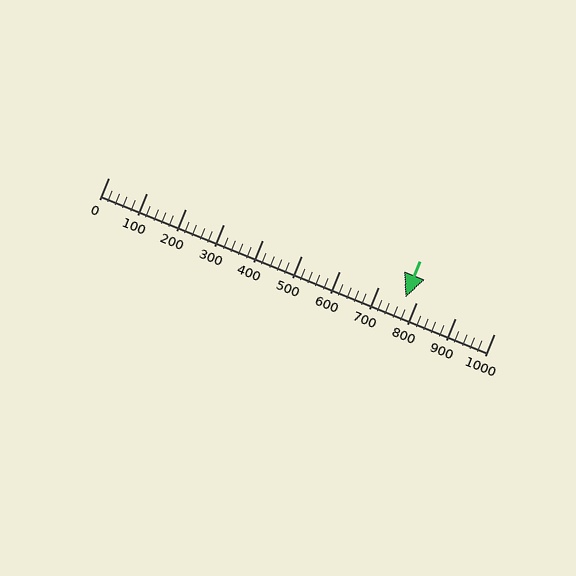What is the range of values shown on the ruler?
The ruler shows values from 0 to 1000.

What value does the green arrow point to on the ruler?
The green arrow points to approximately 771.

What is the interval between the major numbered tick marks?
The major tick marks are spaced 100 units apart.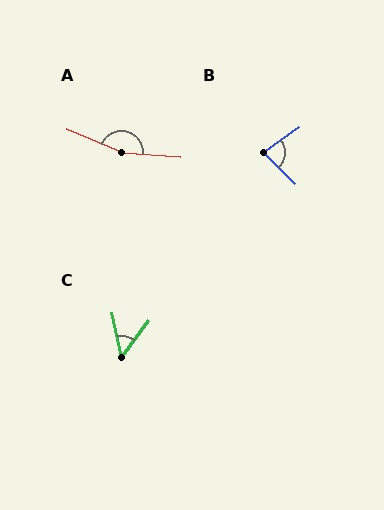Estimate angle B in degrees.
Approximately 80 degrees.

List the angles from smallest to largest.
C (48°), B (80°), A (161°).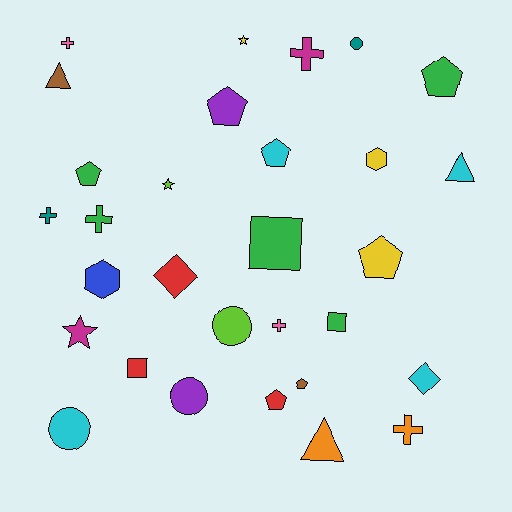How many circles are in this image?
There are 4 circles.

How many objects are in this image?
There are 30 objects.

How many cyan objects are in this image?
There are 4 cyan objects.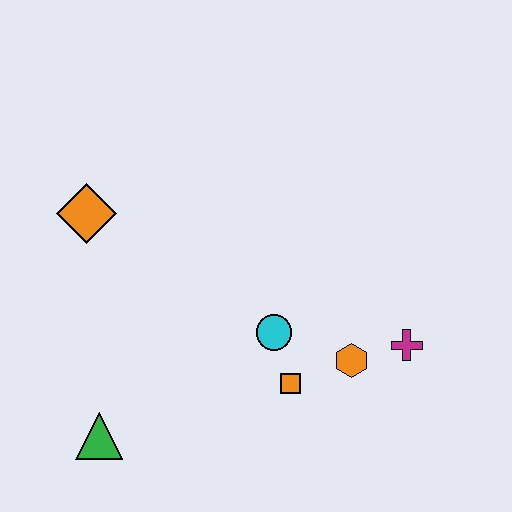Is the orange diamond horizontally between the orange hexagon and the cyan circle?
No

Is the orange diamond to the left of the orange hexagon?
Yes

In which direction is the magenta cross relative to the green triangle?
The magenta cross is to the right of the green triangle.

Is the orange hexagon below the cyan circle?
Yes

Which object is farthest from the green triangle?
The magenta cross is farthest from the green triangle.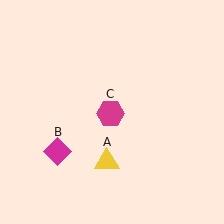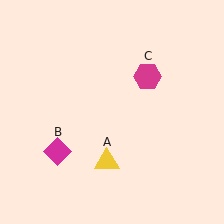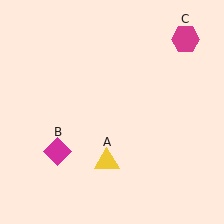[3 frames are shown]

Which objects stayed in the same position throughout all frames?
Yellow triangle (object A) and magenta diamond (object B) remained stationary.